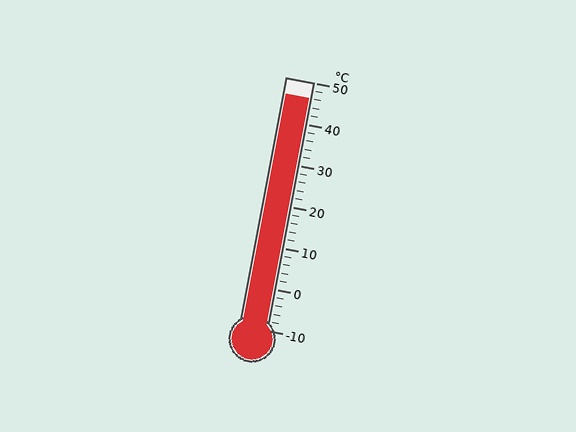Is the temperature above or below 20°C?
The temperature is above 20°C.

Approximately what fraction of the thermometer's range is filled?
The thermometer is filled to approximately 95% of its range.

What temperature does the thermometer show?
The thermometer shows approximately 46°C.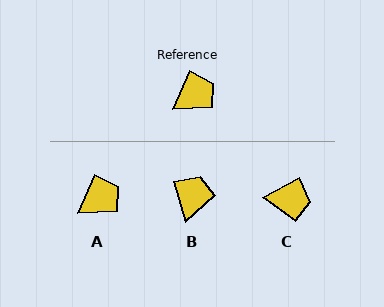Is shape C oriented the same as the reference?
No, it is off by about 39 degrees.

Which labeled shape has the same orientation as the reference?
A.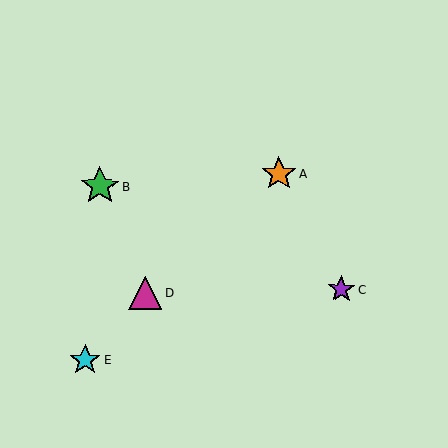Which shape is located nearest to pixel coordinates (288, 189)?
The orange star (labeled A) at (279, 174) is nearest to that location.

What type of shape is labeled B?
Shape B is a green star.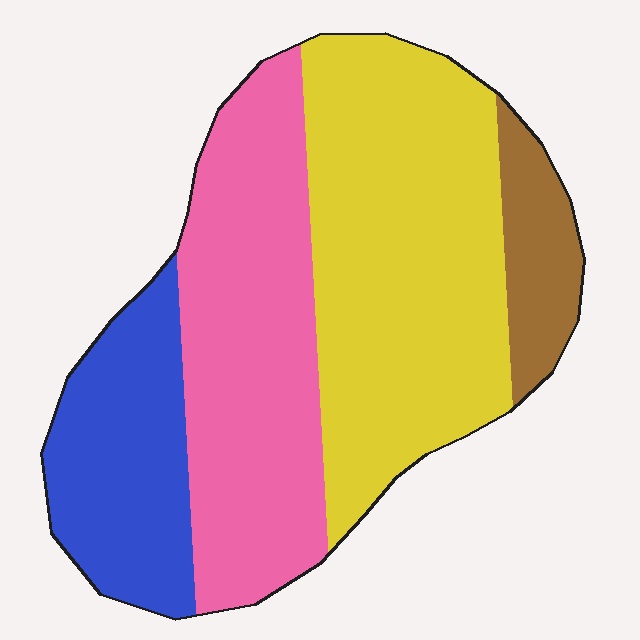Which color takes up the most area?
Yellow, at roughly 40%.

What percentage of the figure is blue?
Blue takes up about one fifth (1/5) of the figure.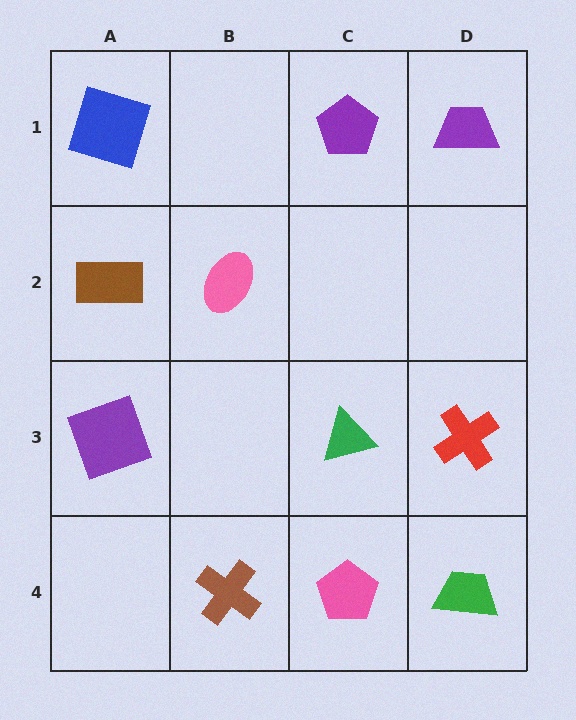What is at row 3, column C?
A green triangle.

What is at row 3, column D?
A red cross.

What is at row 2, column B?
A pink ellipse.